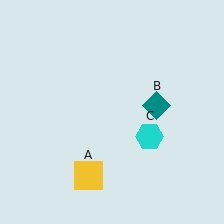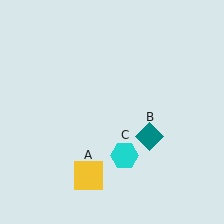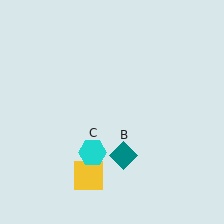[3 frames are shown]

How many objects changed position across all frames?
2 objects changed position: teal diamond (object B), cyan hexagon (object C).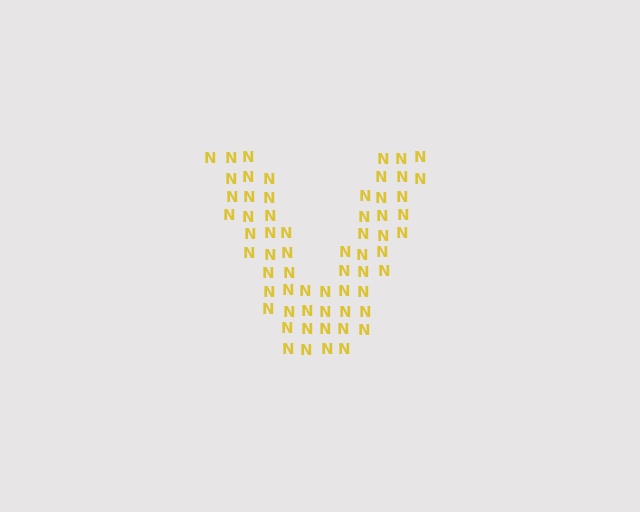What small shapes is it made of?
It is made of small letter N's.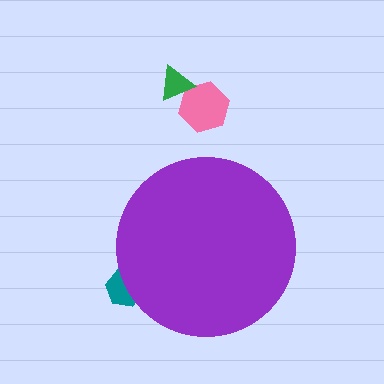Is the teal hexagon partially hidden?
Yes, the teal hexagon is partially hidden behind the purple circle.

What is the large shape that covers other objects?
A purple circle.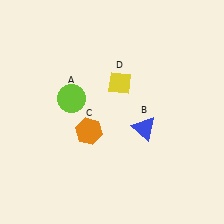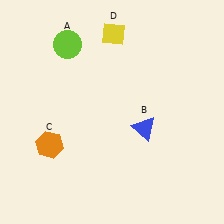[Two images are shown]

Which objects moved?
The objects that moved are: the lime circle (A), the orange hexagon (C), the yellow diamond (D).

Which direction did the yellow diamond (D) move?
The yellow diamond (D) moved up.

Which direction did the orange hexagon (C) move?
The orange hexagon (C) moved left.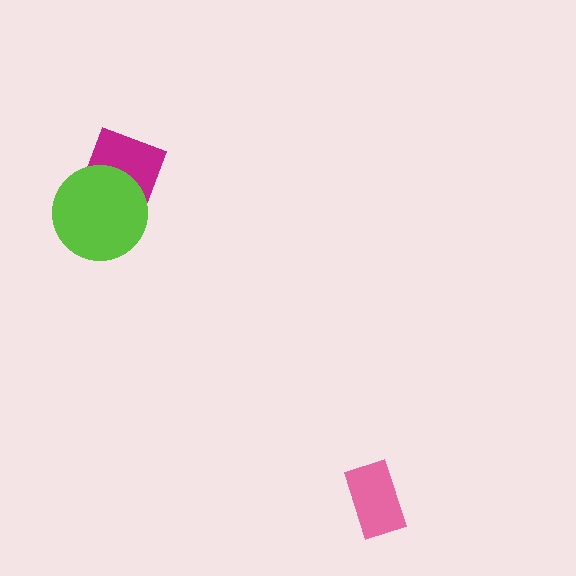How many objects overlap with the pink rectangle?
0 objects overlap with the pink rectangle.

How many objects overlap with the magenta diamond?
1 object overlaps with the magenta diamond.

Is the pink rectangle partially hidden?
No, no other shape covers it.